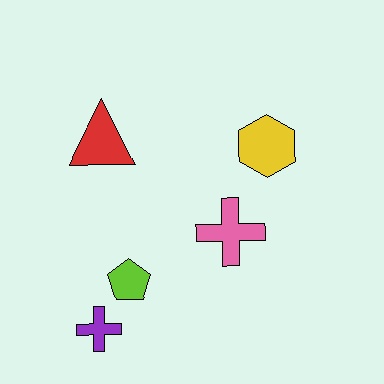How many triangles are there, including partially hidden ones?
There is 1 triangle.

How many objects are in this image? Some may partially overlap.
There are 5 objects.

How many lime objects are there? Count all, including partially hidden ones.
There is 1 lime object.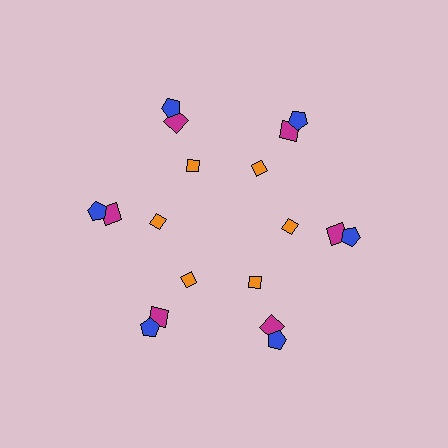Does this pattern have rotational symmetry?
Yes, this pattern has 6-fold rotational symmetry. It looks the same after rotating 60 degrees around the center.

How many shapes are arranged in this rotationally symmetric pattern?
There are 18 shapes, arranged in 6 groups of 3.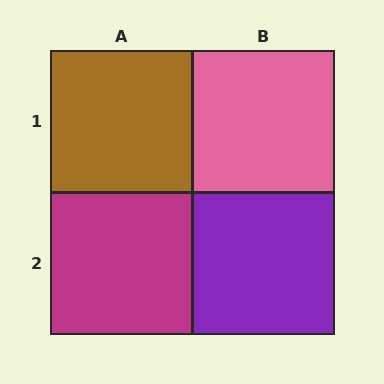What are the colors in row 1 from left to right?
Brown, pink.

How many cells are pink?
1 cell is pink.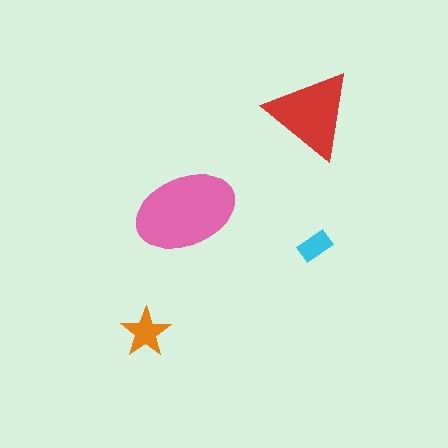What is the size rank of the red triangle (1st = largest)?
2nd.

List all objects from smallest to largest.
The cyan rectangle, the orange star, the red triangle, the pink ellipse.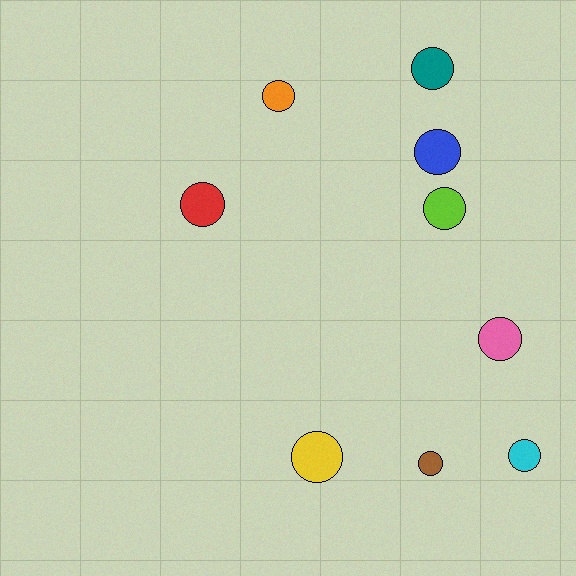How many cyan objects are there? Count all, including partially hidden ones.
There is 1 cyan object.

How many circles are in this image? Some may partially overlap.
There are 9 circles.